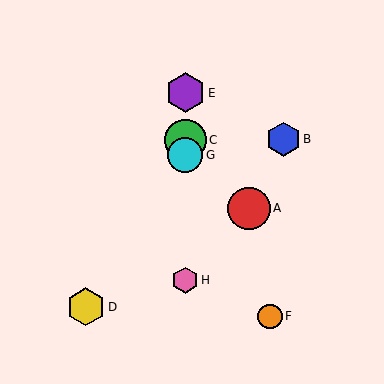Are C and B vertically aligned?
No, C is at x≈185 and B is at x≈283.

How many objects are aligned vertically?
4 objects (C, E, G, H) are aligned vertically.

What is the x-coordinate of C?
Object C is at x≈185.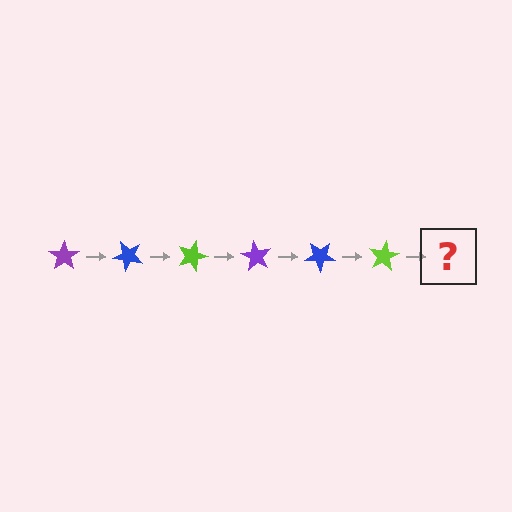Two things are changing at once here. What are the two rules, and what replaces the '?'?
The two rules are that it rotates 45 degrees each step and the color cycles through purple, blue, and lime. The '?' should be a purple star, rotated 270 degrees from the start.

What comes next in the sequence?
The next element should be a purple star, rotated 270 degrees from the start.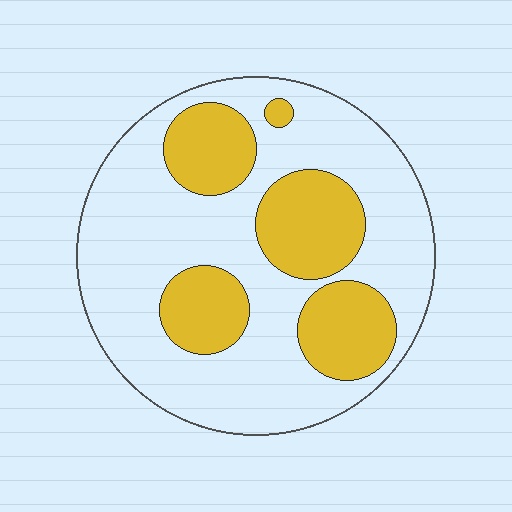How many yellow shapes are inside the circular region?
5.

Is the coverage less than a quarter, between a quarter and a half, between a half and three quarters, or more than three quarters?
Between a quarter and a half.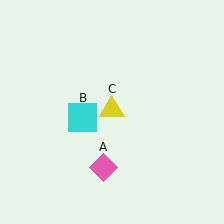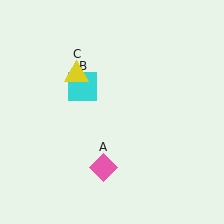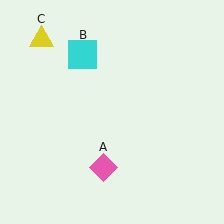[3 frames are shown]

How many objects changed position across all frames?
2 objects changed position: cyan square (object B), yellow triangle (object C).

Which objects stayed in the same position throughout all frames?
Pink diamond (object A) remained stationary.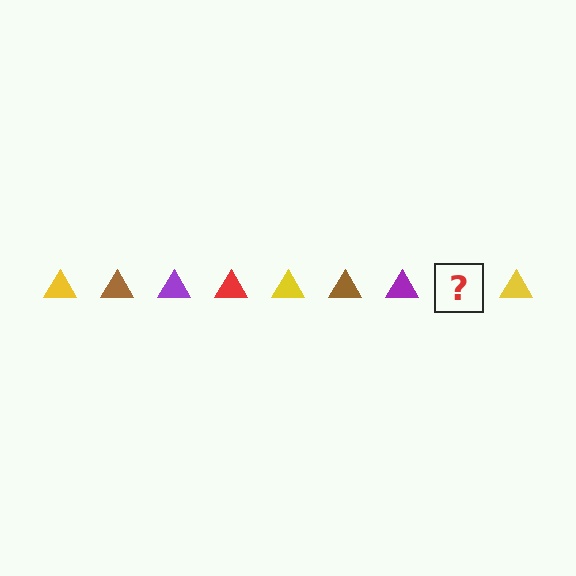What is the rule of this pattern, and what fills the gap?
The rule is that the pattern cycles through yellow, brown, purple, red triangles. The gap should be filled with a red triangle.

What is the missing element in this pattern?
The missing element is a red triangle.